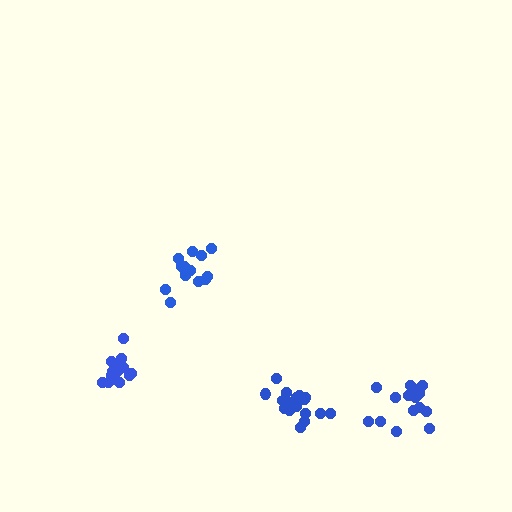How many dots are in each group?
Group 1: 15 dots, Group 2: 16 dots, Group 3: 14 dots, Group 4: 19 dots (64 total).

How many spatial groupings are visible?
There are 4 spatial groupings.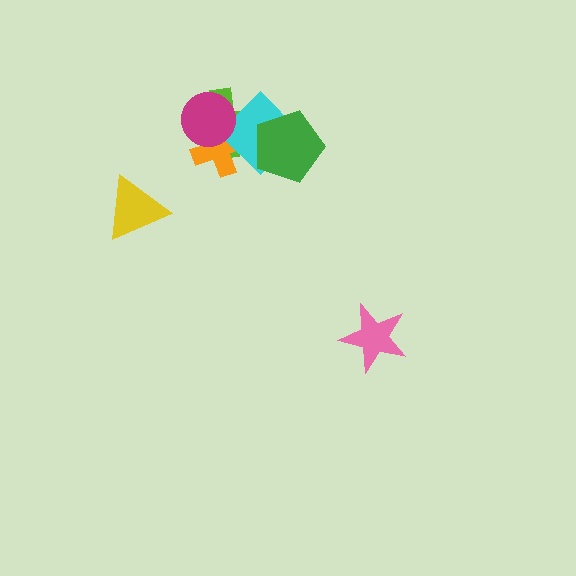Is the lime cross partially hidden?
Yes, it is partially covered by another shape.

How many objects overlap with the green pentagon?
1 object overlaps with the green pentagon.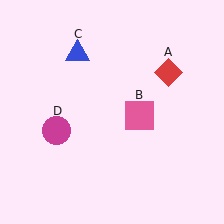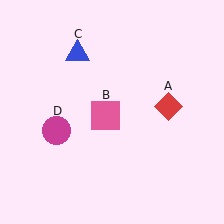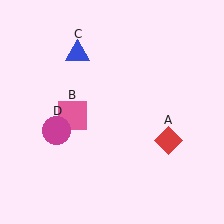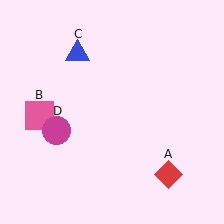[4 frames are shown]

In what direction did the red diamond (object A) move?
The red diamond (object A) moved down.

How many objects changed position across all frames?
2 objects changed position: red diamond (object A), pink square (object B).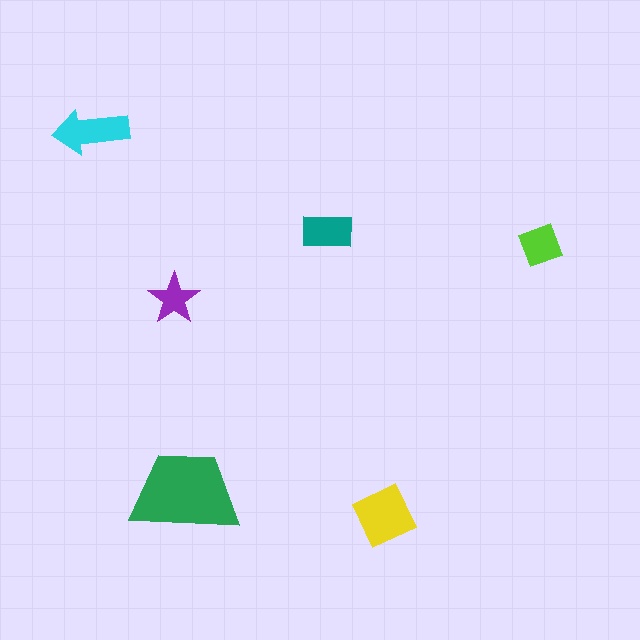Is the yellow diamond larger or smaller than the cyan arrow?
Larger.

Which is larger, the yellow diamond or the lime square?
The yellow diamond.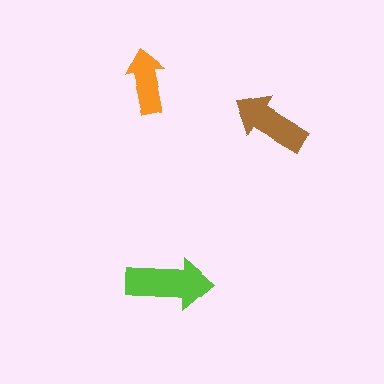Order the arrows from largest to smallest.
the lime one, the brown one, the orange one.